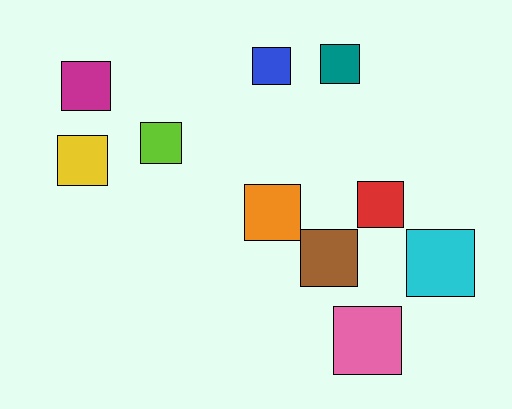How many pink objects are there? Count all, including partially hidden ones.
There is 1 pink object.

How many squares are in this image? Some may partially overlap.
There are 10 squares.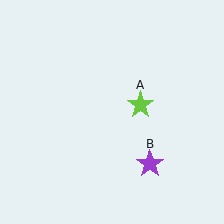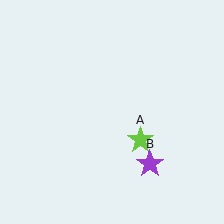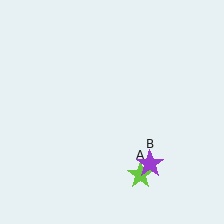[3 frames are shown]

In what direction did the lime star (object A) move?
The lime star (object A) moved down.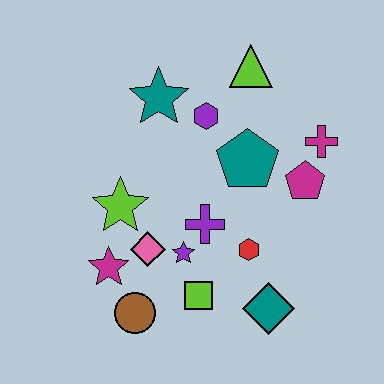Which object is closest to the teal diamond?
The red hexagon is closest to the teal diamond.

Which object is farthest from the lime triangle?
The brown circle is farthest from the lime triangle.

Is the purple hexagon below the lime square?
No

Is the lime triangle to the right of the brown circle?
Yes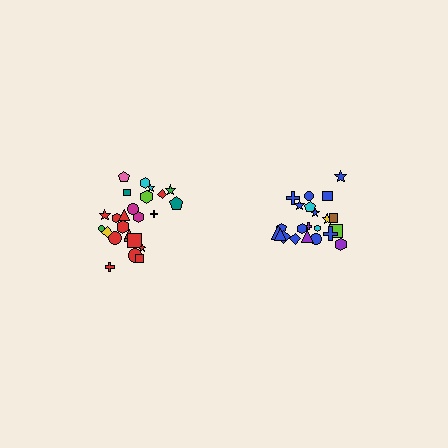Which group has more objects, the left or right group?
The left group.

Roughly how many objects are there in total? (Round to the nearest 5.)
Roughly 45 objects in total.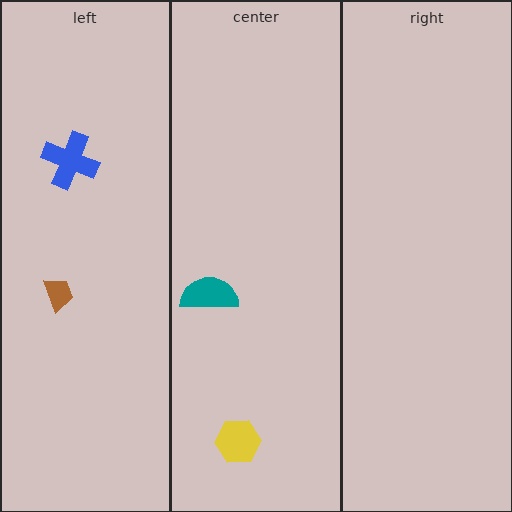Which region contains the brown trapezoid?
The left region.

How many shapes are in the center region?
2.